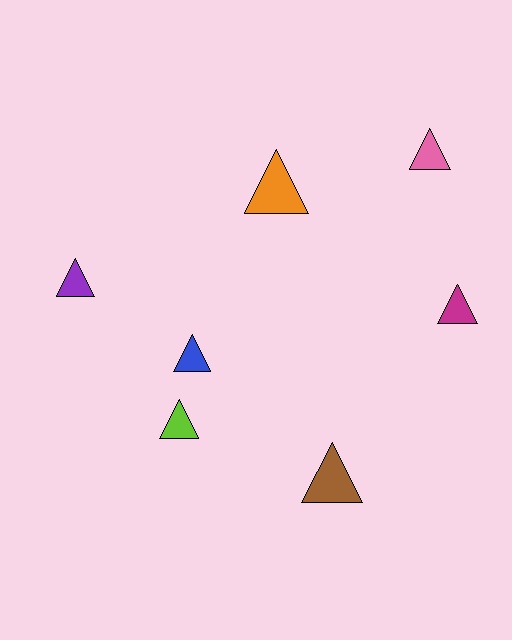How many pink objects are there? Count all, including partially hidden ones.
There is 1 pink object.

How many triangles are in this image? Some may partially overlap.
There are 7 triangles.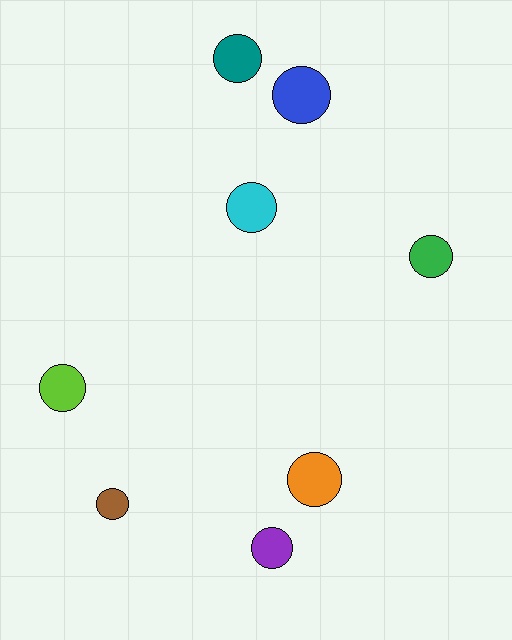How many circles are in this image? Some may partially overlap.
There are 8 circles.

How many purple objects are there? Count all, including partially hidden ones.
There is 1 purple object.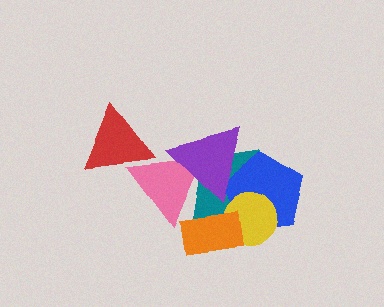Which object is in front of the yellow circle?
The orange rectangle is in front of the yellow circle.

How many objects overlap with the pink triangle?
3 objects overlap with the pink triangle.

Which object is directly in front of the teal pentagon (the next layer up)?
The blue pentagon is directly in front of the teal pentagon.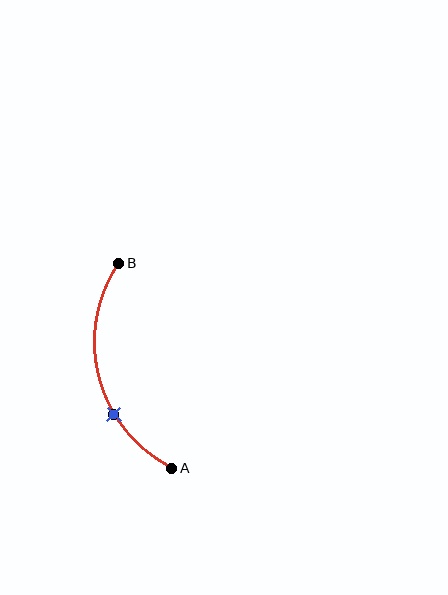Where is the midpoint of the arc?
The arc midpoint is the point on the curve farthest from the straight line joining A and B. It sits to the left of that line.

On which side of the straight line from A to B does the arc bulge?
The arc bulges to the left of the straight line connecting A and B.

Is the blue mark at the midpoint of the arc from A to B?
No. The blue mark lies on the arc but is closer to endpoint A. The arc midpoint would be at the point on the curve equidistant along the arc from both A and B.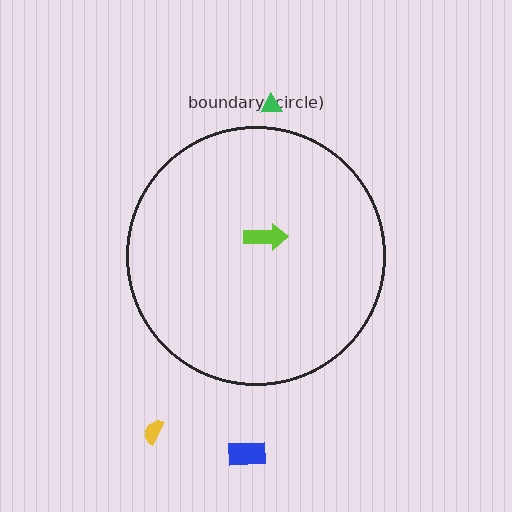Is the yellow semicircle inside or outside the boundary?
Outside.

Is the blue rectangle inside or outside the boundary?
Outside.